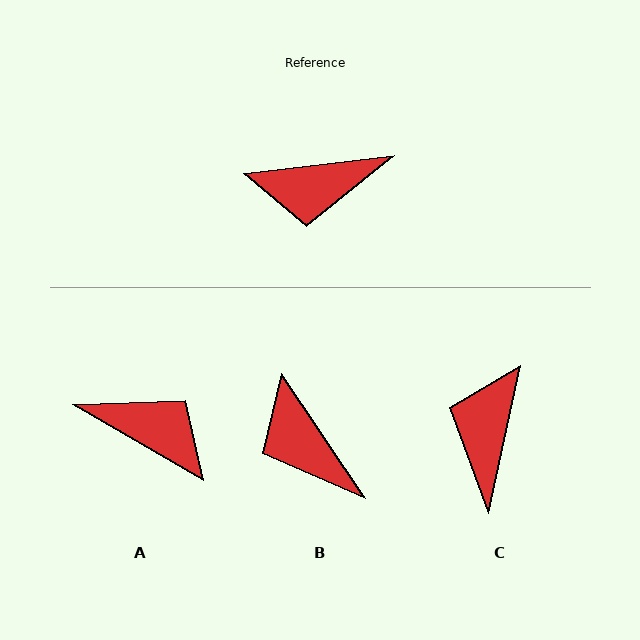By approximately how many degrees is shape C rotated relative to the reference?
Approximately 109 degrees clockwise.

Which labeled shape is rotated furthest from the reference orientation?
A, about 143 degrees away.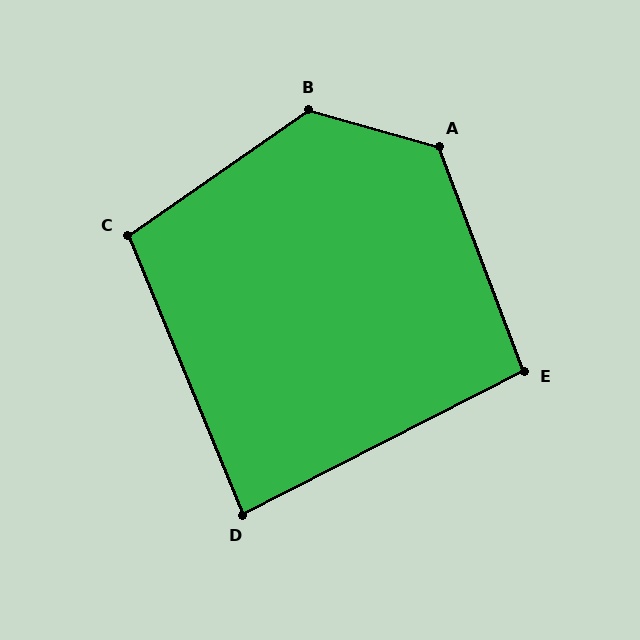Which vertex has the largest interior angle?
B, at approximately 130 degrees.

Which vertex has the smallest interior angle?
D, at approximately 85 degrees.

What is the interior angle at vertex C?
Approximately 102 degrees (obtuse).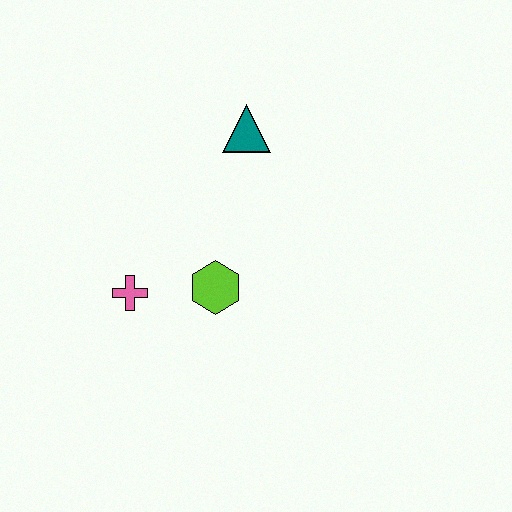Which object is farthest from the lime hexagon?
The teal triangle is farthest from the lime hexagon.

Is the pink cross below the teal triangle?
Yes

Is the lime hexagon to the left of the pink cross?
No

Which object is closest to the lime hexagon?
The pink cross is closest to the lime hexagon.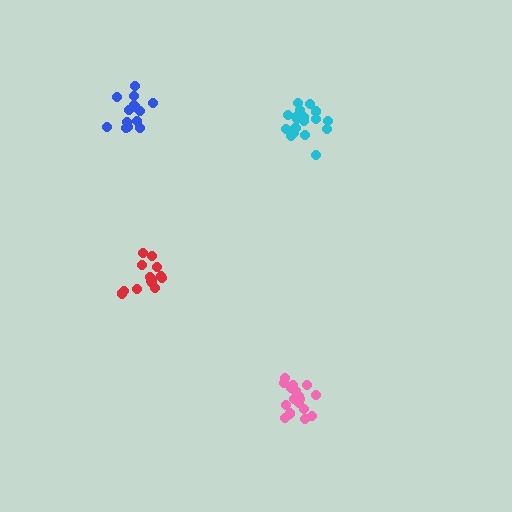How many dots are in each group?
Group 1: 14 dots, Group 2: 17 dots, Group 3: 18 dots, Group 4: 15 dots (64 total).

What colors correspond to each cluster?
The clusters are colored: blue, pink, cyan, red.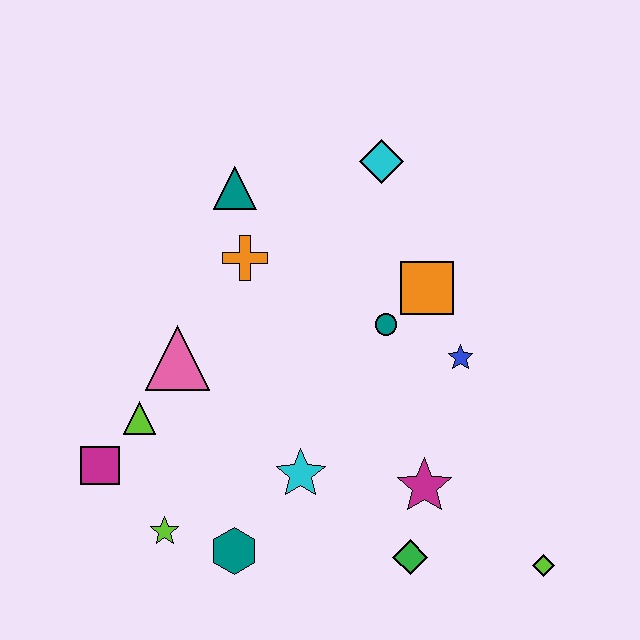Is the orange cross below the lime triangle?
No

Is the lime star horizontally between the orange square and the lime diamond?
No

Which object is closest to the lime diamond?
The green diamond is closest to the lime diamond.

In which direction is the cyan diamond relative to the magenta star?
The cyan diamond is above the magenta star.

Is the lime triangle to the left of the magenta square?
No